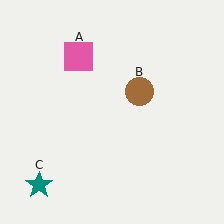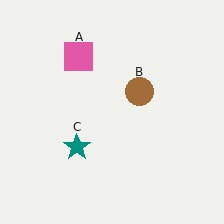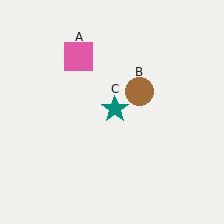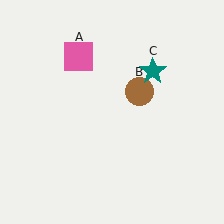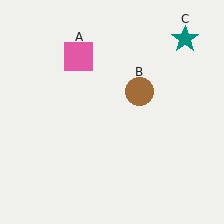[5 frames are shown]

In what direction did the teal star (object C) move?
The teal star (object C) moved up and to the right.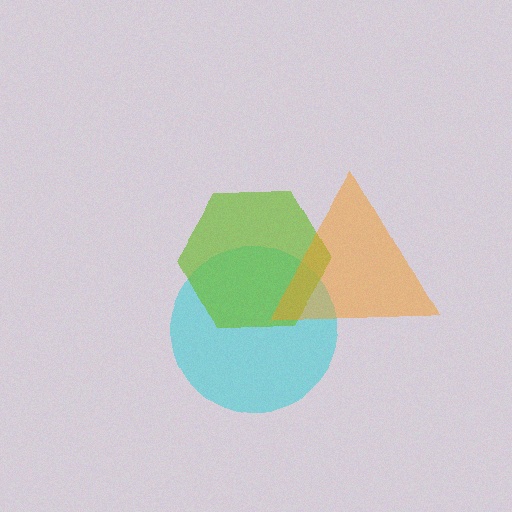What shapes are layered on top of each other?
The layered shapes are: a cyan circle, a lime hexagon, an orange triangle.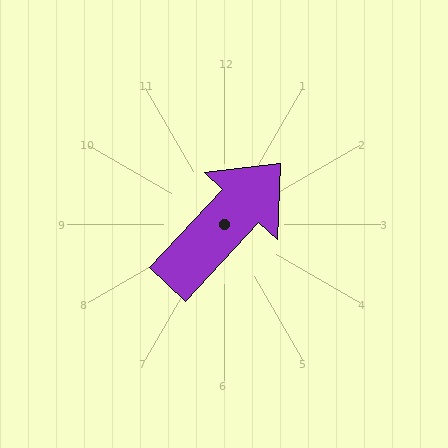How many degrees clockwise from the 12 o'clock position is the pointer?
Approximately 43 degrees.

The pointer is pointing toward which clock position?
Roughly 1 o'clock.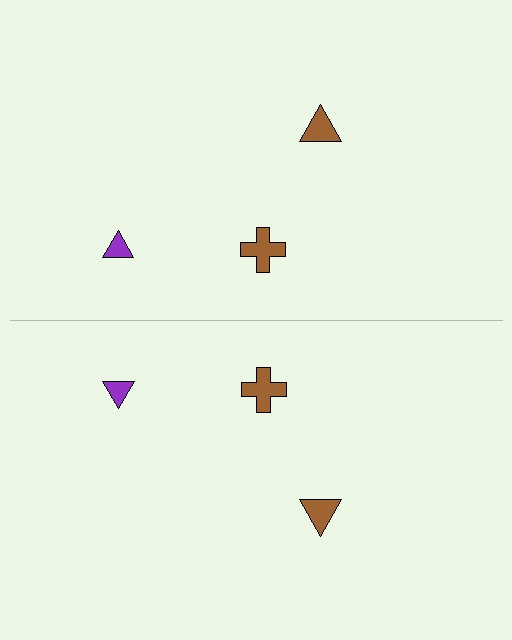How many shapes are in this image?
There are 6 shapes in this image.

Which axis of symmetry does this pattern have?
The pattern has a horizontal axis of symmetry running through the center of the image.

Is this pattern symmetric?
Yes, this pattern has bilateral (reflection) symmetry.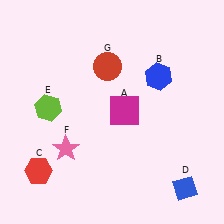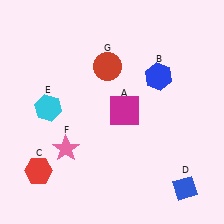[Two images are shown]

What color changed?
The hexagon (E) changed from lime in Image 1 to cyan in Image 2.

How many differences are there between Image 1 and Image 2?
There is 1 difference between the two images.